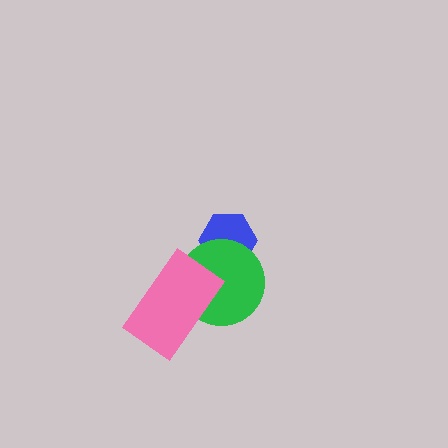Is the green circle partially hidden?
Yes, it is partially covered by another shape.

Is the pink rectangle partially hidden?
No, no other shape covers it.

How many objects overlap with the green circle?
2 objects overlap with the green circle.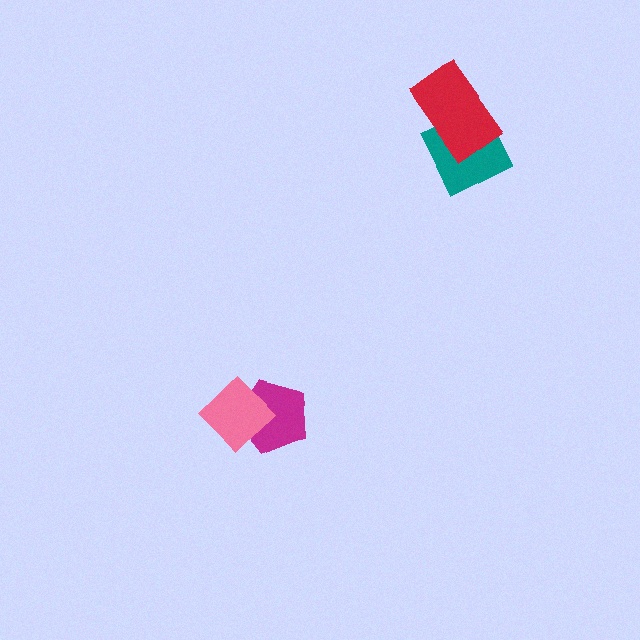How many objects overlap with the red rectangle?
1 object overlaps with the red rectangle.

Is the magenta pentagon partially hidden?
Yes, it is partially covered by another shape.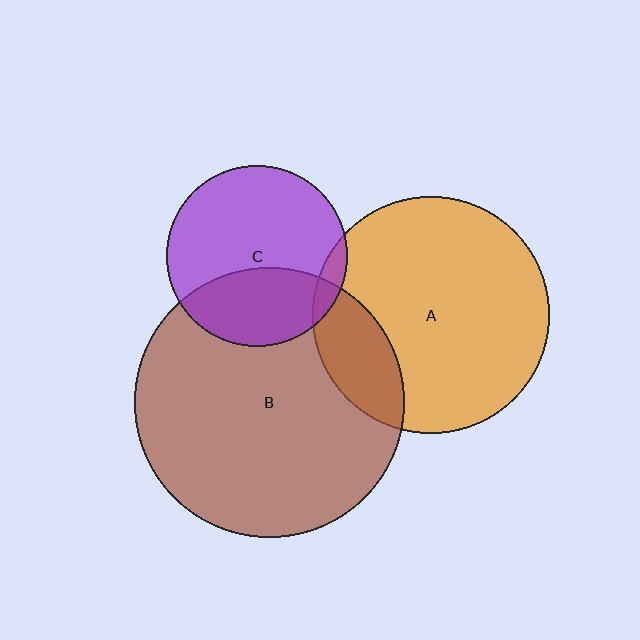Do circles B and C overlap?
Yes.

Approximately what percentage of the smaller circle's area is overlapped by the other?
Approximately 35%.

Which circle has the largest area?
Circle B (brown).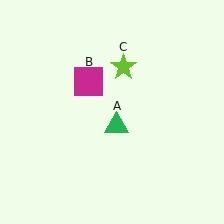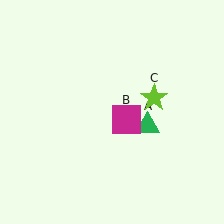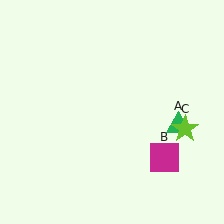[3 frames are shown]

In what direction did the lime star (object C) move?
The lime star (object C) moved down and to the right.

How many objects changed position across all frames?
3 objects changed position: green triangle (object A), magenta square (object B), lime star (object C).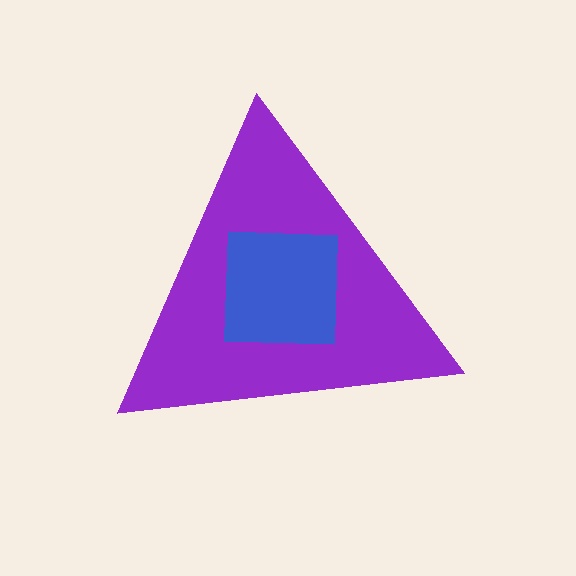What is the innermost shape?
The blue square.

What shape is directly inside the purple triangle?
The blue square.